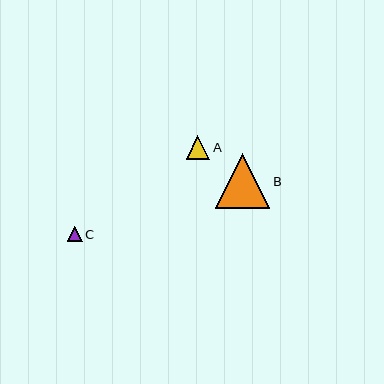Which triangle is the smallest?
Triangle C is the smallest with a size of approximately 15 pixels.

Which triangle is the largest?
Triangle B is the largest with a size of approximately 55 pixels.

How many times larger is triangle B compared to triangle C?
Triangle B is approximately 3.6 times the size of triangle C.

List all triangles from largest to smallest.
From largest to smallest: B, A, C.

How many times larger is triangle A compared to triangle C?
Triangle A is approximately 1.6 times the size of triangle C.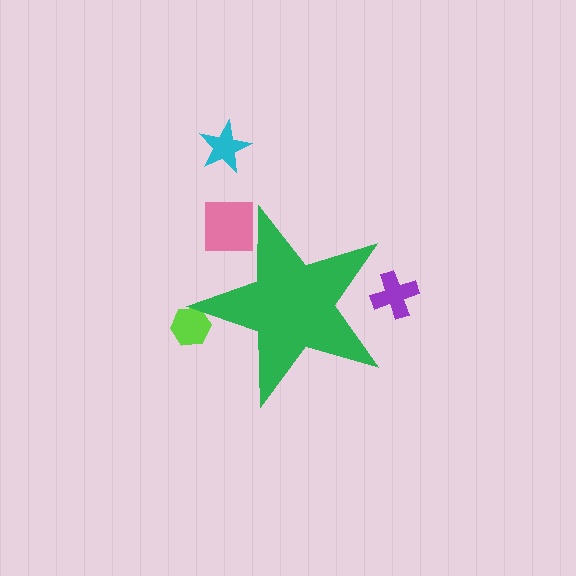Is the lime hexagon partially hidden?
Yes, the lime hexagon is partially hidden behind the green star.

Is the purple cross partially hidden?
Yes, the purple cross is partially hidden behind the green star.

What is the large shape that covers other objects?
A green star.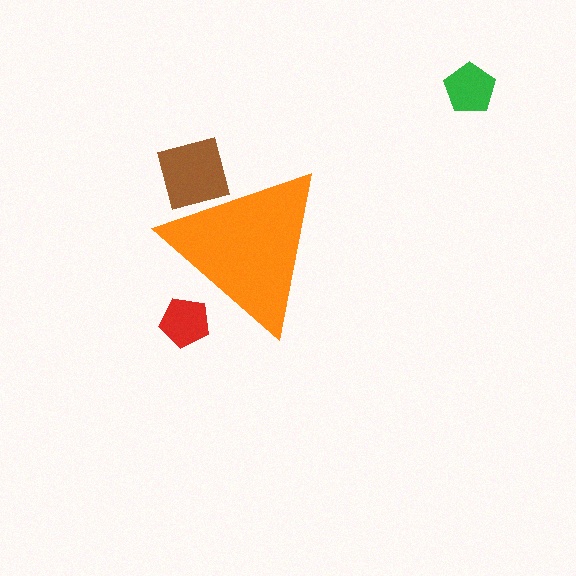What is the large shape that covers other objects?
An orange triangle.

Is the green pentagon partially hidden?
No, the green pentagon is fully visible.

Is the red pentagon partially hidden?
Yes, the red pentagon is partially hidden behind the orange triangle.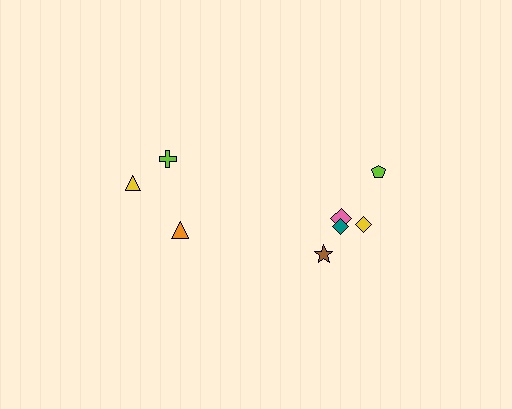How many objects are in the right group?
There are 5 objects.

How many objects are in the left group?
There are 3 objects.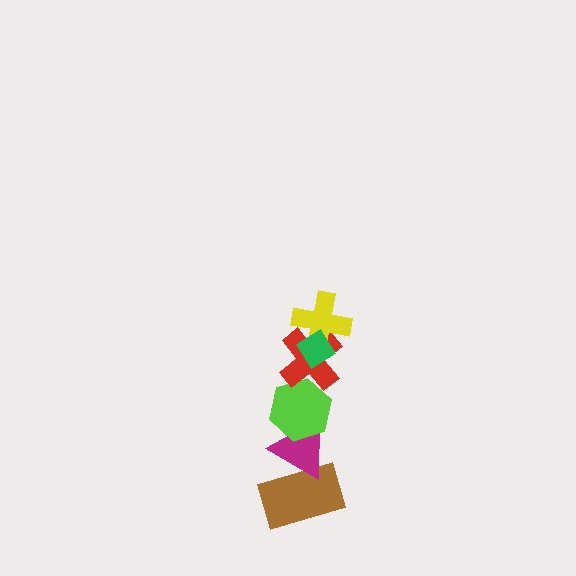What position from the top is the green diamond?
The green diamond is 1st from the top.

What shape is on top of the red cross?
The yellow cross is on top of the red cross.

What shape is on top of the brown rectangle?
The magenta triangle is on top of the brown rectangle.